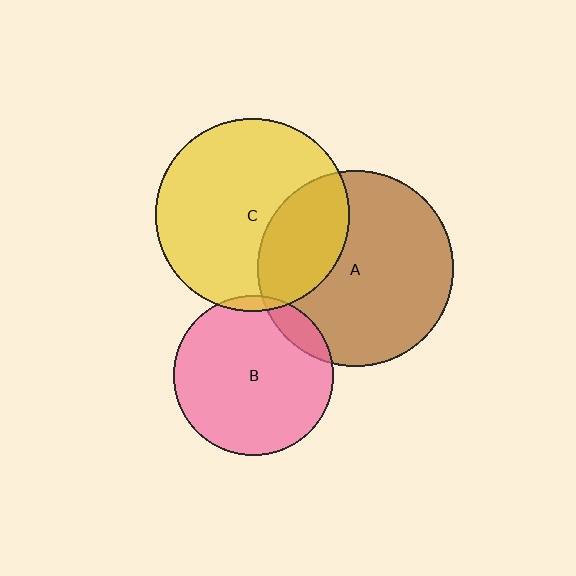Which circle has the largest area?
Circle A (brown).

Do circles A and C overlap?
Yes.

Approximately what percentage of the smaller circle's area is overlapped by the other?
Approximately 30%.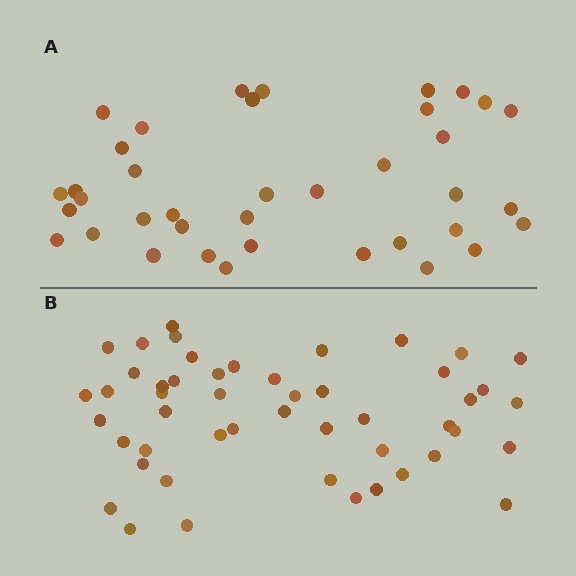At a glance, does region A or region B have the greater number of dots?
Region B (the bottom region) has more dots.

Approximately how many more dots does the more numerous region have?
Region B has roughly 12 or so more dots than region A.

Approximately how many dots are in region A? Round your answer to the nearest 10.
About 40 dots. (The exact count is 38, which rounds to 40.)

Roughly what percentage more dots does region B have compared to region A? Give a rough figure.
About 30% more.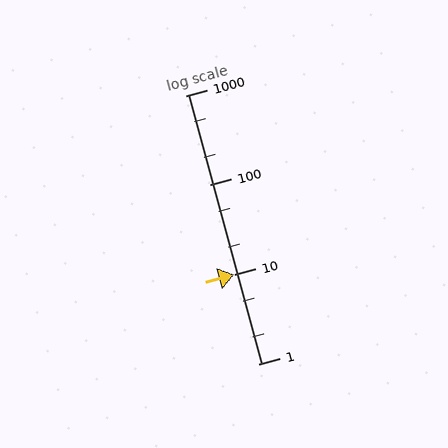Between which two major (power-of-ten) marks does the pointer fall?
The pointer is between 10 and 100.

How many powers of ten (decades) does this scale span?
The scale spans 3 decades, from 1 to 1000.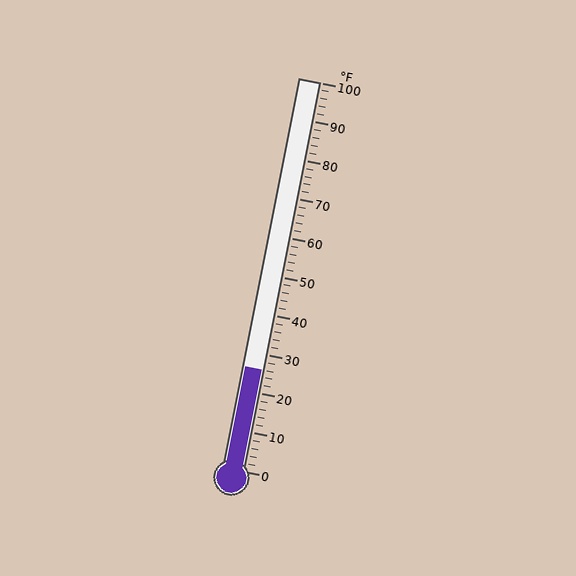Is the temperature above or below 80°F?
The temperature is below 80°F.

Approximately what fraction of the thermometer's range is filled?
The thermometer is filled to approximately 25% of its range.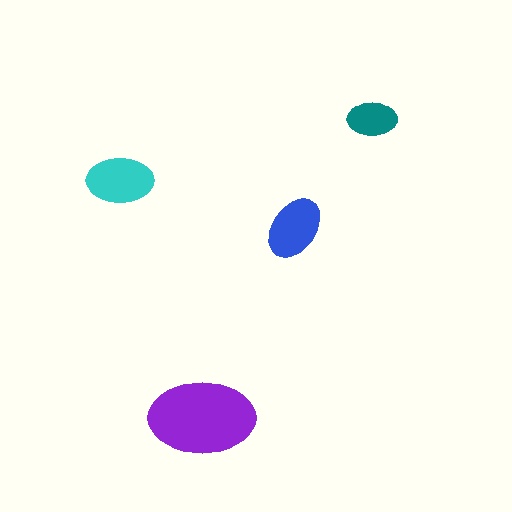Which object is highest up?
The teal ellipse is topmost.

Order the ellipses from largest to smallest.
the purple one, the cyan one, the blue one, the teal one.